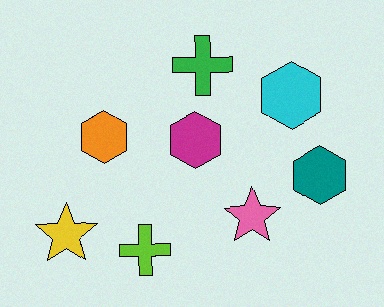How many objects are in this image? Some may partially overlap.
There are 8 objects.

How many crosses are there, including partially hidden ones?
There are 2 crosses.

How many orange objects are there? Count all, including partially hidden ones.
There is 1 orange object.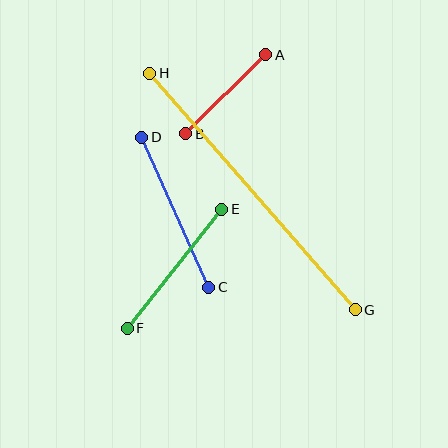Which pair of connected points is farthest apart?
Points G and H are farthest apart.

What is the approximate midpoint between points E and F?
The midpoint is at approximately (174, 269) pixels.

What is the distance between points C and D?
The distance is approximately 164 pixels.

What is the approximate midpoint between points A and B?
The midpoint is at approximately (226, 94) pixels.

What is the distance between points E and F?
The distance is approximately 152 pixels.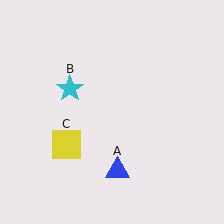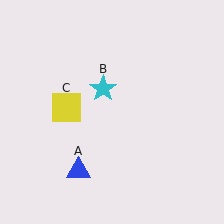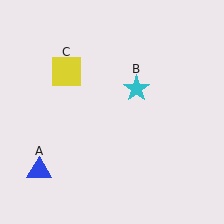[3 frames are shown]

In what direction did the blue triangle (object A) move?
The blue triangle (object A) moved left.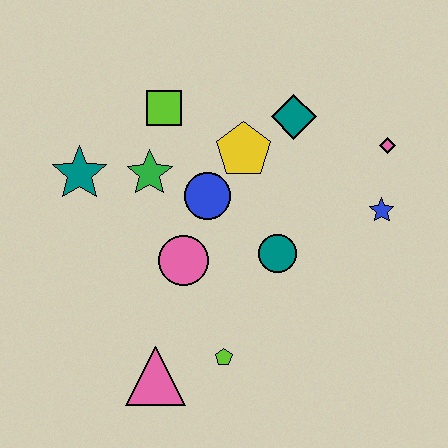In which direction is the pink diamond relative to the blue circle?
The pink diamond is to the right of the blue circle.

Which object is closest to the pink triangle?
The lime pentagon is closest to the pink triangle.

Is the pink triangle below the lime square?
Yes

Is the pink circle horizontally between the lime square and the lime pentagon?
Yes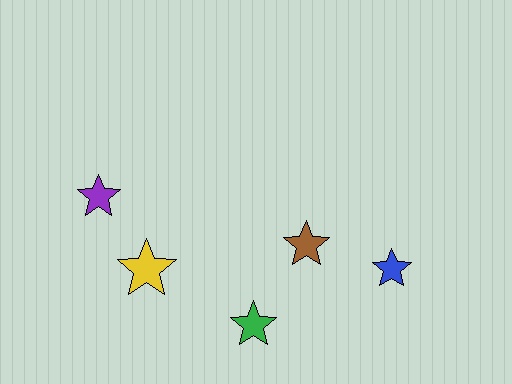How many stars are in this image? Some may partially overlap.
There are 5 stars.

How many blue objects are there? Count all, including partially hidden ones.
There is 1 blue object.